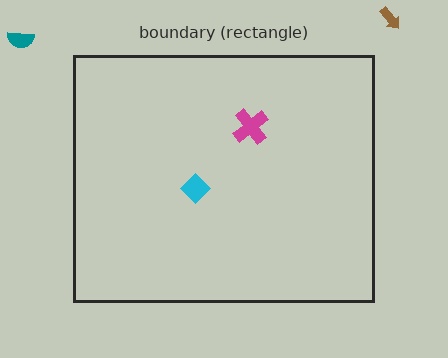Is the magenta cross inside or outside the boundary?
Inside.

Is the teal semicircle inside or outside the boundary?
Outside.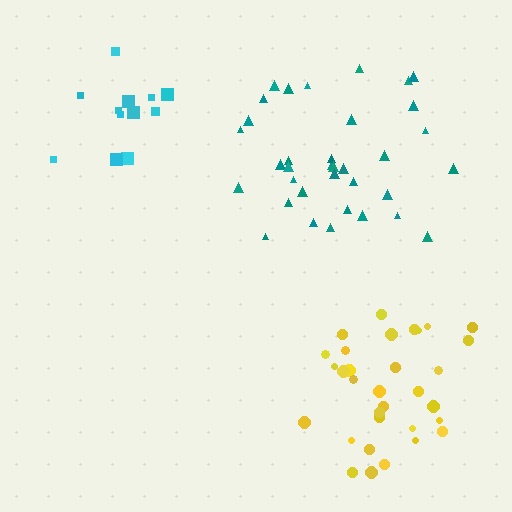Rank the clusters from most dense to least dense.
yellow, teal, cyan.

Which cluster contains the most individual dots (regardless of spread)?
Teal (35).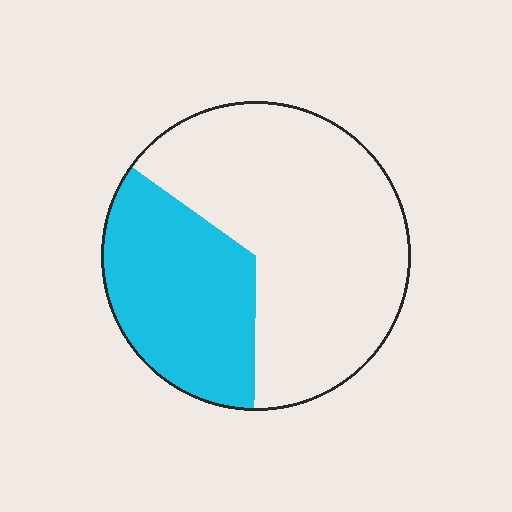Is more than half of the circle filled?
No.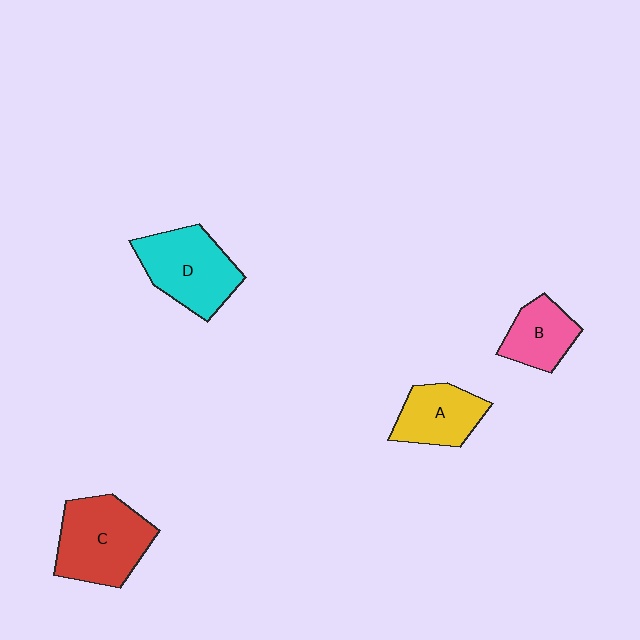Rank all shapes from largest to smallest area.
From largest to smallest: C (red), D (cyan), A (yellow), B (pink).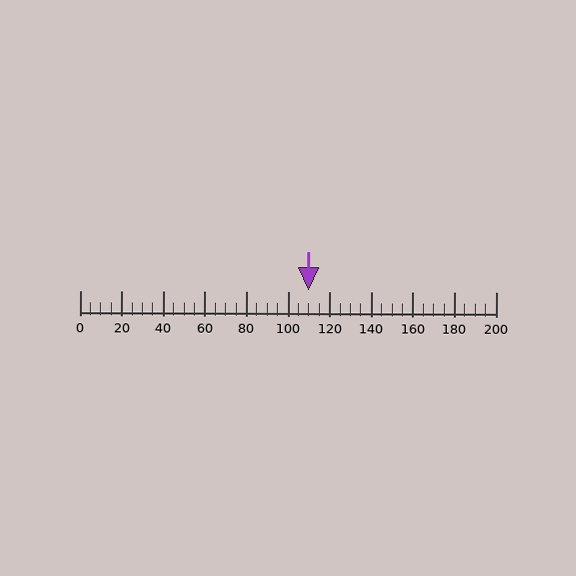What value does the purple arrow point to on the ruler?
The purple arrow points to approximately 110.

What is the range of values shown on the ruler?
The ruler shows values from 0 to 200.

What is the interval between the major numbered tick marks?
The major tick marks are spaced 20 units apart.